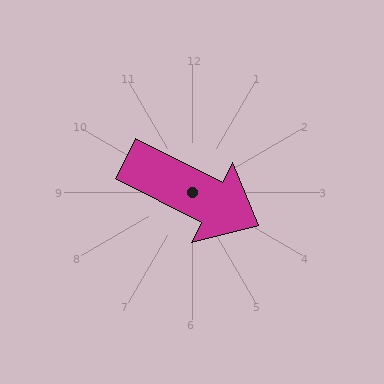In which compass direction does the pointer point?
Southeast.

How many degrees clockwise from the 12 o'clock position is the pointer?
Approximately 117 degrees.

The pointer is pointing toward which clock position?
Roughly 4 o'clock.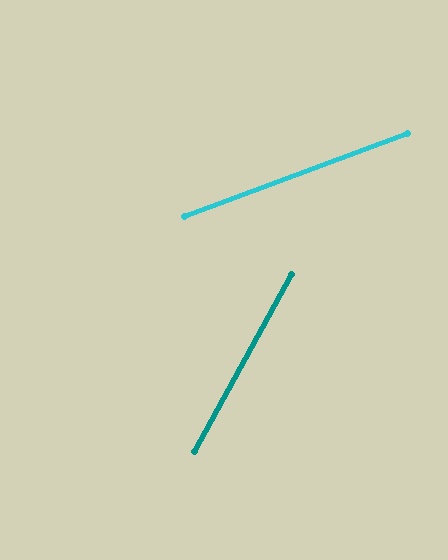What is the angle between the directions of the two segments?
Approximately 41 degrees.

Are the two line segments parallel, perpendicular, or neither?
Neither parallel nor perpendicular — they differ by about 41°.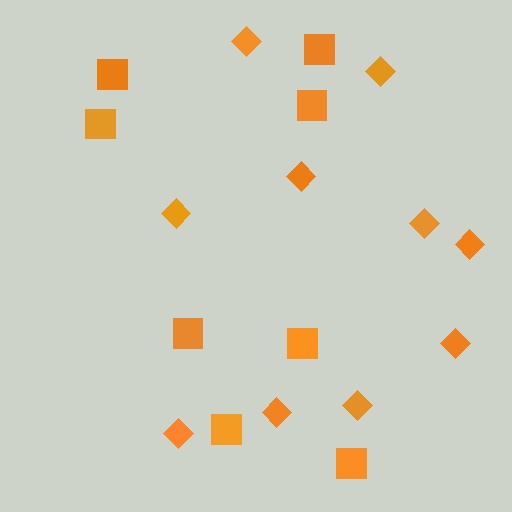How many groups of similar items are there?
There are 2 groups: one group of squares (8) and one group of diamonds (10).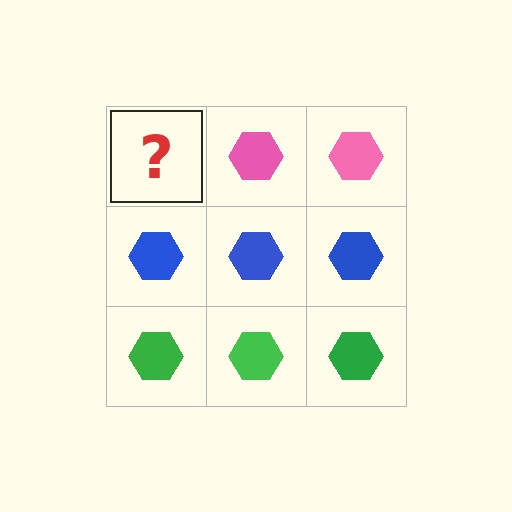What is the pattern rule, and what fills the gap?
The rule is that each row has a consistent color. The gap should be filled with a pink hexagon.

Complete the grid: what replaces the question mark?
The question mark should be replaced with a pink hexagon.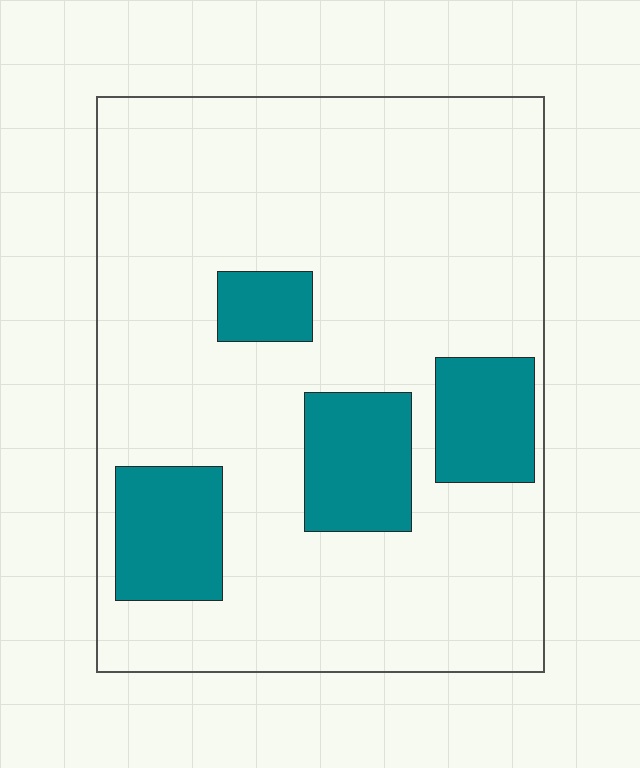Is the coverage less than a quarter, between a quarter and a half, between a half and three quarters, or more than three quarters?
Less than a quarter.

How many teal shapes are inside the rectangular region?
4.